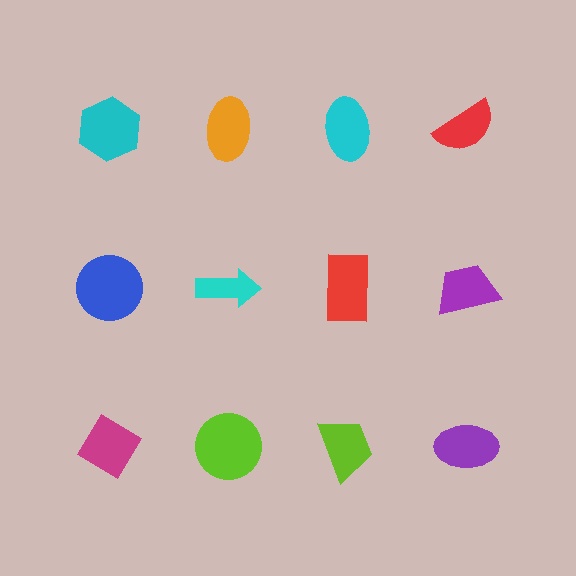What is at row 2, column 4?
A purple trapezoid.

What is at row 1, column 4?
A red semicircle.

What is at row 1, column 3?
A cyan ellipse.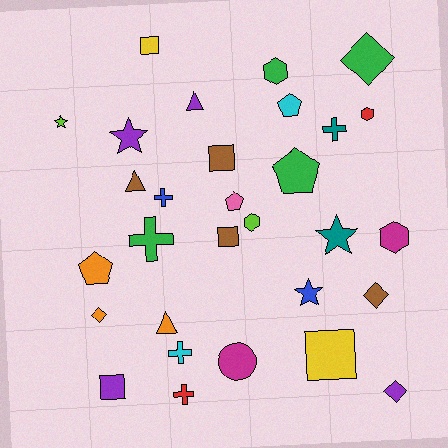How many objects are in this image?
There are 30 objects.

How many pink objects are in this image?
There is 1 pink object.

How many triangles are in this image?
There are 3 triangles.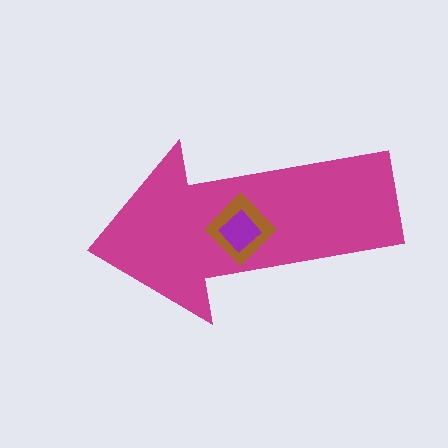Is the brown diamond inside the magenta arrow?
Yes.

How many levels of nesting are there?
3.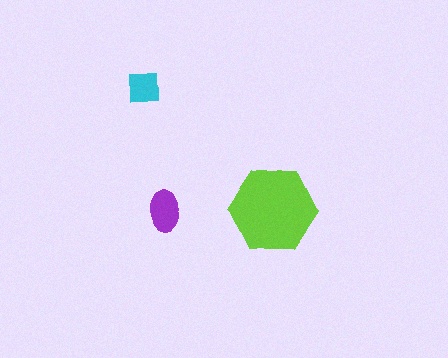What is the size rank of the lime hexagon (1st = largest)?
1st.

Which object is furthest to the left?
The cyan square is leftmost.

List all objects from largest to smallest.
The lime hexagon, the purple ellipse, the cyan square.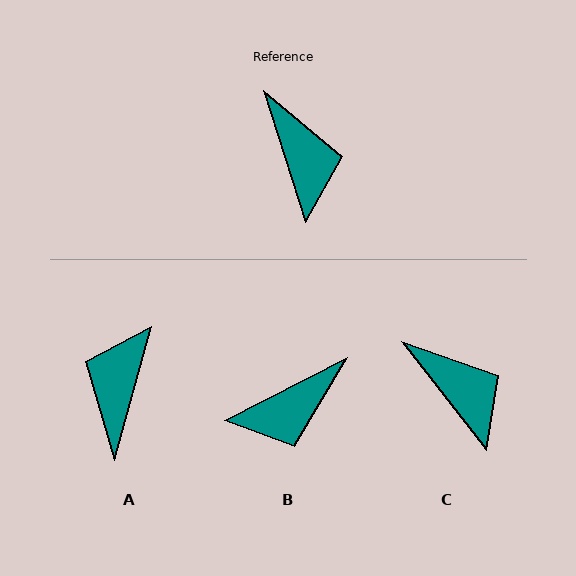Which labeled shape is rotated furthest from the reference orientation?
A, about 147 degrees away.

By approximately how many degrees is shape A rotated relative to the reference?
Approximately 147 degrees counter-clockwise.